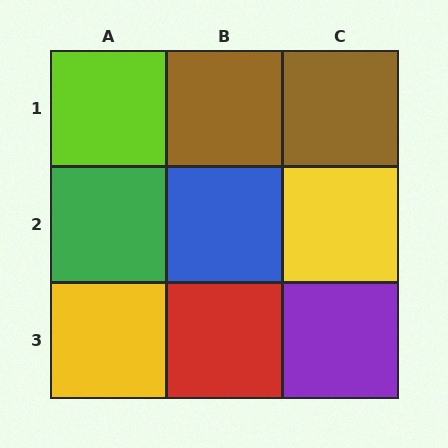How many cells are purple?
1 cell is purple.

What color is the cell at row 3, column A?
Yellow.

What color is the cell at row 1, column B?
Brown.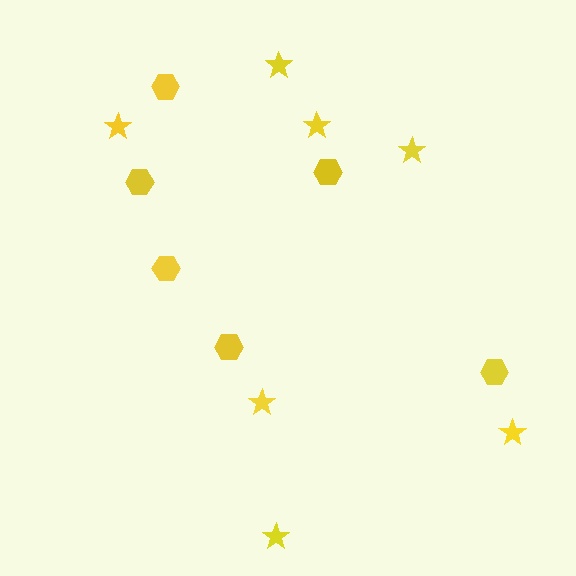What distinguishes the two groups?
There are 2 groups: one group of stars (7) and one group of hexagons (6).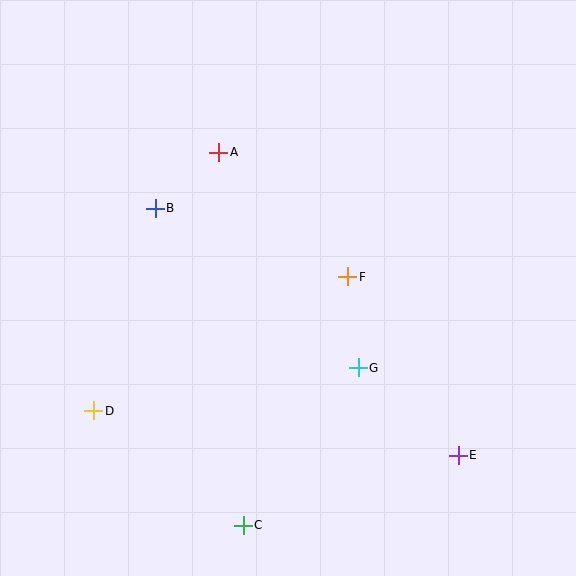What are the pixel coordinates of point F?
Point F is at (348, 277).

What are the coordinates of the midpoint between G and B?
The midpoint between G and B is at (257, 288).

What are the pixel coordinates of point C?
Point C is at (243, 525).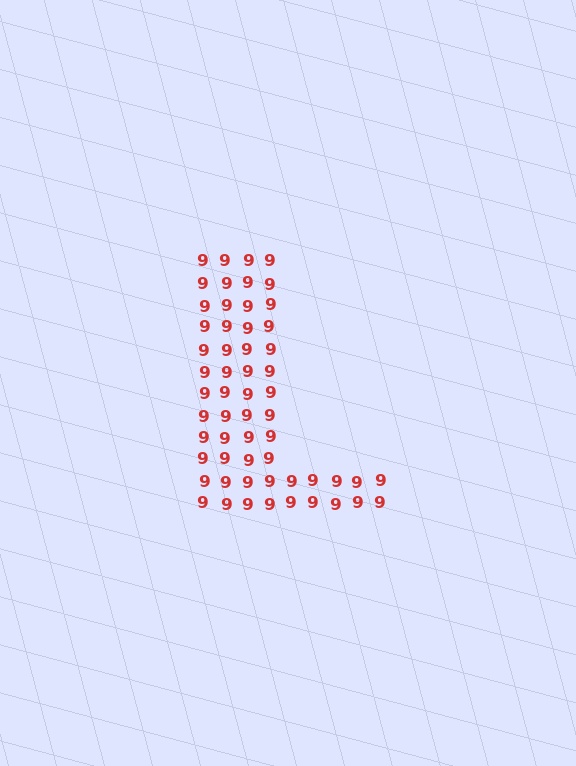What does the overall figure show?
The overall figure shows the letter L.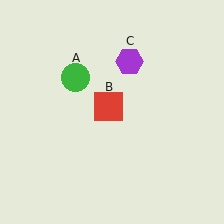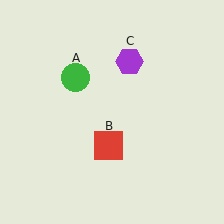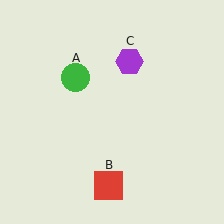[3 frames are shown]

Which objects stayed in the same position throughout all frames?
Green circle (object A) and purple hexagon (object C) remained stationary.